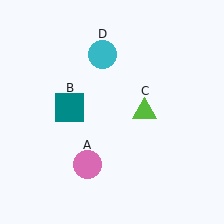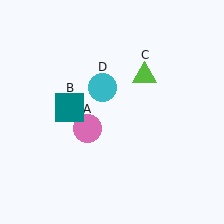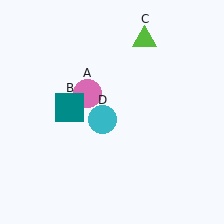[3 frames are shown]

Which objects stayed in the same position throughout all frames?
Teal square (object B) remained stationary.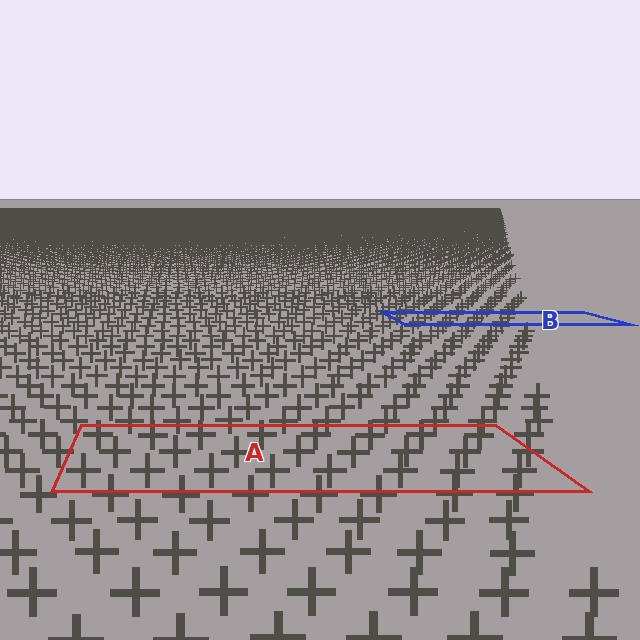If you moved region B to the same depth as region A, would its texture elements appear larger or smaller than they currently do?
They would appear larger. At a closer depth, the same texture elements are projected at a bigger on-screen size.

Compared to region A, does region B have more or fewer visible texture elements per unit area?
Region B has more texture elements per unit area — they are packed more densely because it is farther away.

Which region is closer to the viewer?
Region A is closer. The texture elements there are larger and more spread out.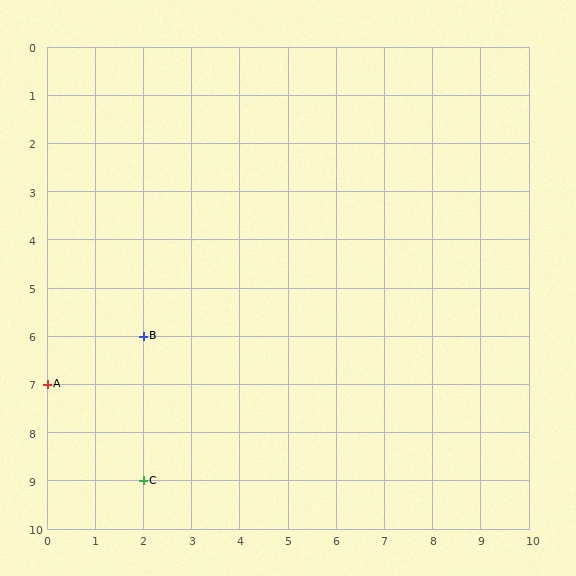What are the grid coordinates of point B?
Point B is at grid coordinates (2, 6).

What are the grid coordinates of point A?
Point A is at grid coordinates (0, 7).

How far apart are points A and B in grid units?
Points A and B are 2 columns and 1 row apart (about 2.2 grid units diagonally).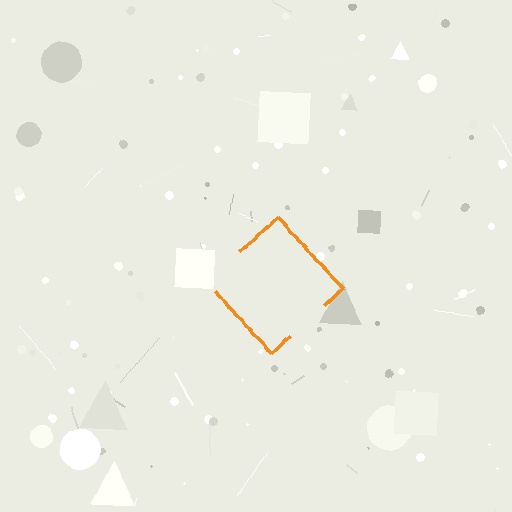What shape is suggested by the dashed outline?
The dashed outline suggests a diamond.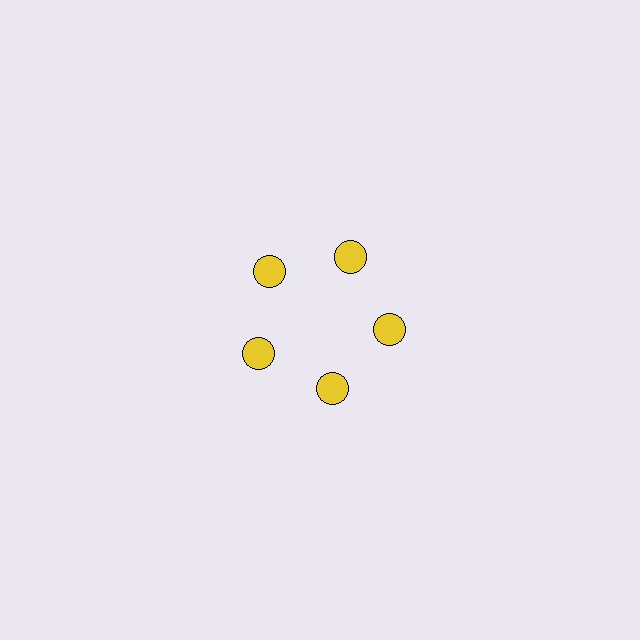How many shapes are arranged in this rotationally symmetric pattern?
There are 5 shapes, arranged in 5 groups of 1.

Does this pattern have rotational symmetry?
Yes, this pattern has 5-fold rotational symmetry. It looks the same after rotating 72 degrees around the center.